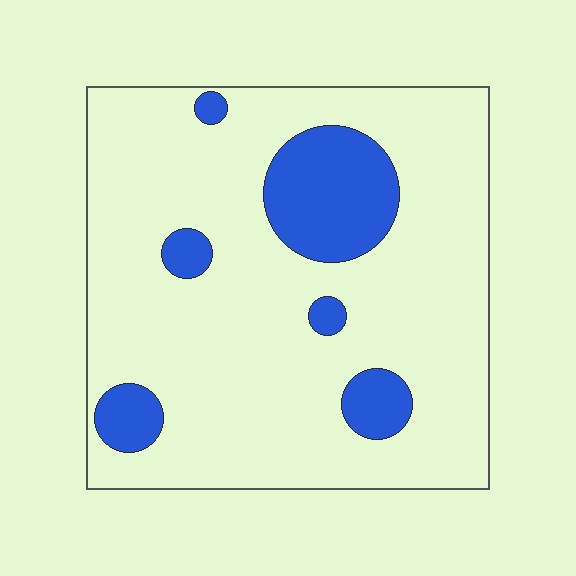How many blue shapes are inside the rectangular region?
6.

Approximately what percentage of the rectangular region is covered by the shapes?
Approximately 15%.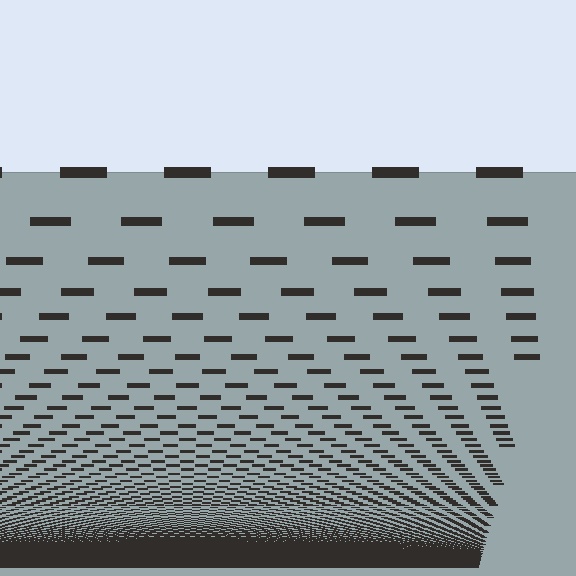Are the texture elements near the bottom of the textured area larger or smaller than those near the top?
Smaller. The gradient is inverted — elements near the bottom are smaller and denser.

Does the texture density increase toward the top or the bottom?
Density increases toward the bottom.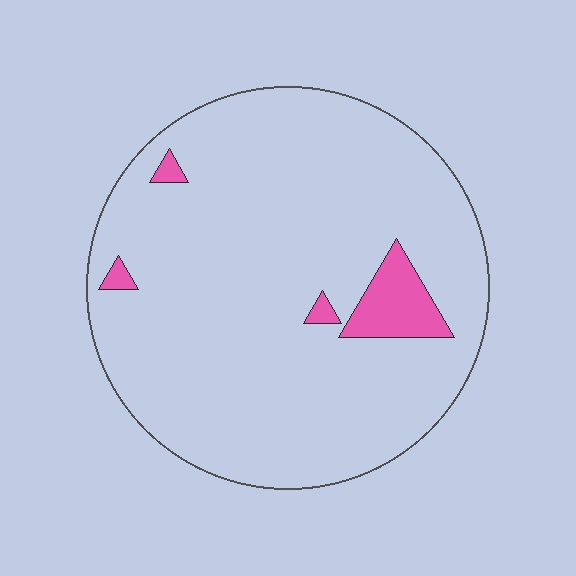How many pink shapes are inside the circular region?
4.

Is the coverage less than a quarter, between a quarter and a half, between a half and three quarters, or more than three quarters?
Less than a quarter.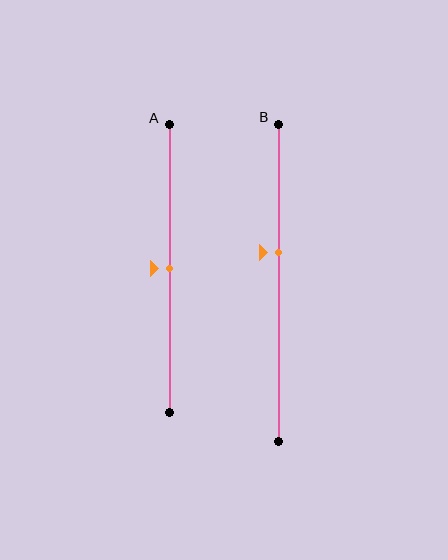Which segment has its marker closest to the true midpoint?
Segment A has its marker closest to the true midpoint.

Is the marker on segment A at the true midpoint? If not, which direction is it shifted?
Yes, the marker on segment A is at the true midpoint.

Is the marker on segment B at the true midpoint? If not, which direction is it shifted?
No, the marker on segment B is shifted upward by about 10% of the segment length.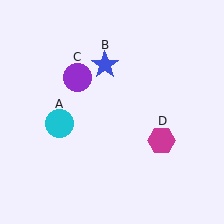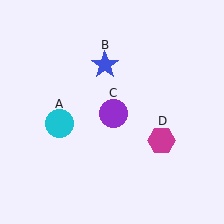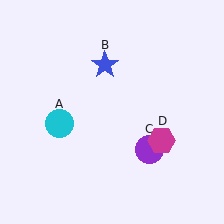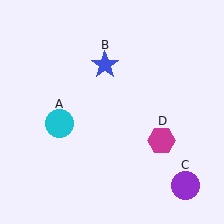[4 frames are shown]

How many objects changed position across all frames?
1 object changed position: purple circle (object C).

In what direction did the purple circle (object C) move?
The purple circle (object C) moved down and to the right.